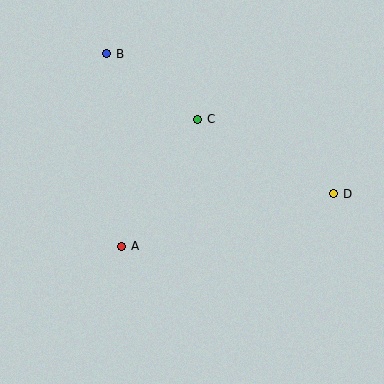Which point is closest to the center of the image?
Point C at (198, 119) is closest to the center.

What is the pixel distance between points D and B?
The distance between D and B is 267 pixels.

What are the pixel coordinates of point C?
Point C is at (198, 119).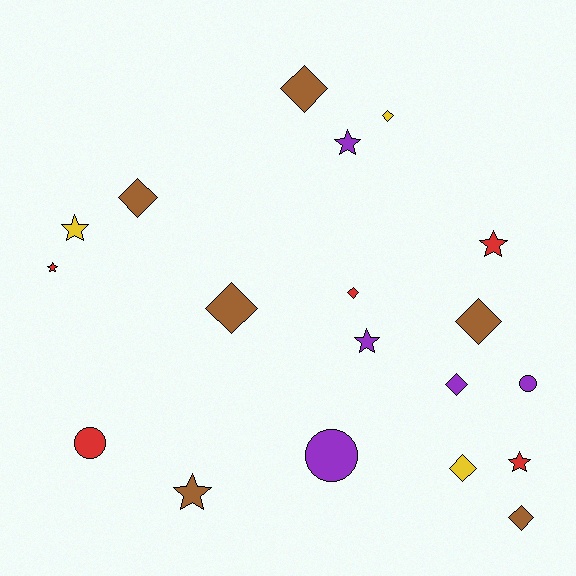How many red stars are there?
There are 3 red stars.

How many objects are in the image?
There are 19 objects.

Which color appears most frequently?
Brown, with 6 objects.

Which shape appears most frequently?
Diamond, with 9 objects.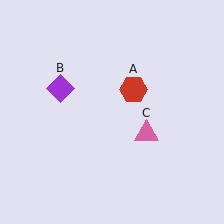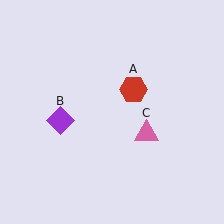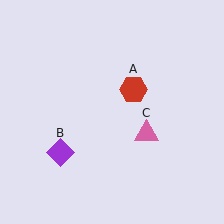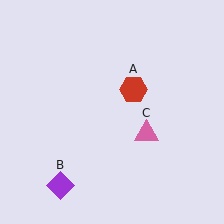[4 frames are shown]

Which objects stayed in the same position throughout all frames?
Red hexagon (object A) and pink triangle (object C) remained stationary.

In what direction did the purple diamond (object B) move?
The purple diamond (object B) moved down.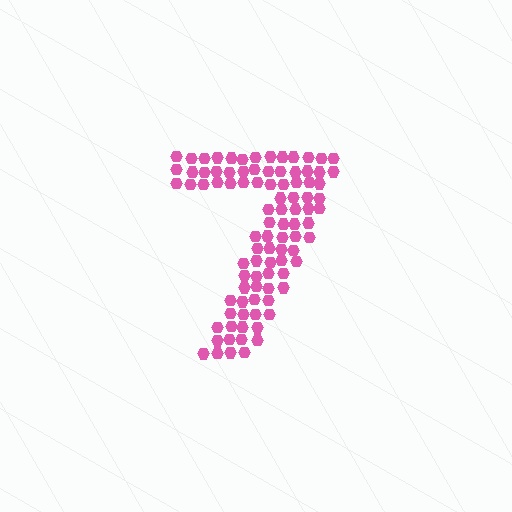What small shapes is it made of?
It is made of small hexagons.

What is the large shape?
The large shape is the digit 7.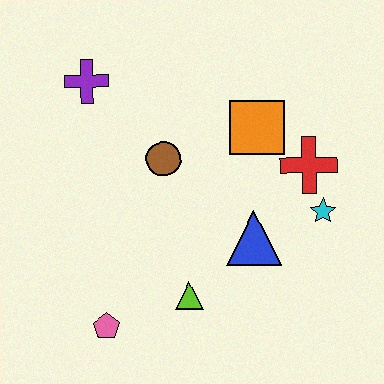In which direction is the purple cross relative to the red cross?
The purple cross is to the left of the red cross.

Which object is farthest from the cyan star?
The purple cross is farthest from the cyan star.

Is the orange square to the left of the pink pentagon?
No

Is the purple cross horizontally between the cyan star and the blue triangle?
No